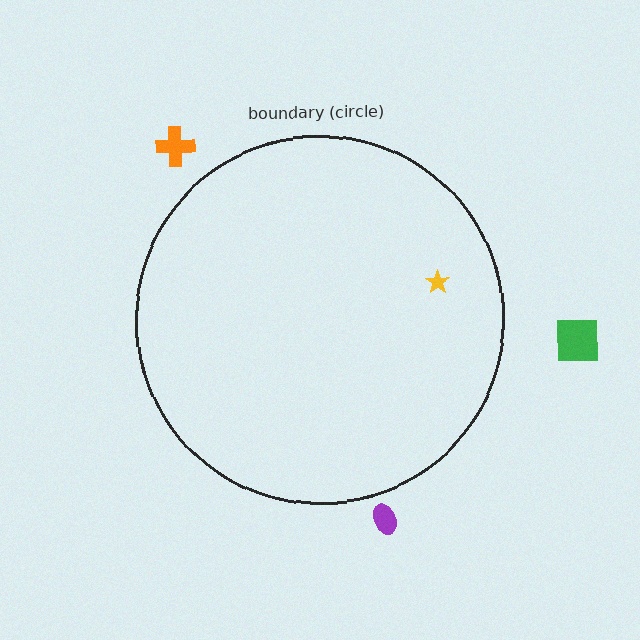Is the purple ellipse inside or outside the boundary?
Outside.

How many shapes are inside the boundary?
1 inside, 3 outside.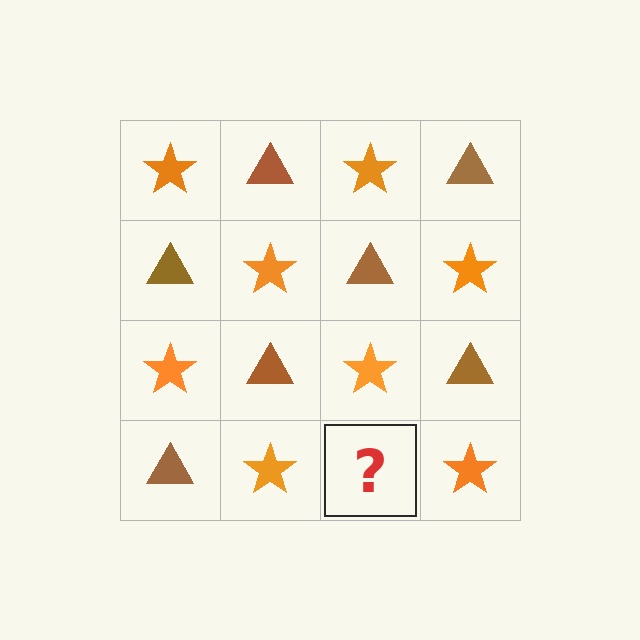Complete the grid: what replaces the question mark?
The question mark should be replaced with a brown triangle.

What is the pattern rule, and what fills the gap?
The rule is that it alternates orange star and brown triangle in a checkerboard pattern. The gap should be filled with a brown triangle.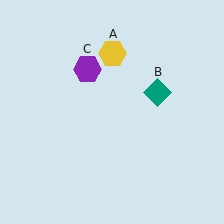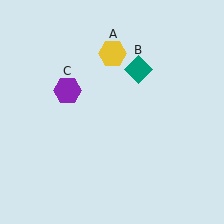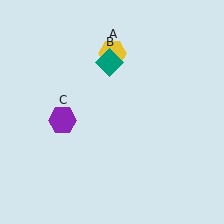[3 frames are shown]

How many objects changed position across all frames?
2 objects changed position: teal diamond (object B), purple hexagon (object C).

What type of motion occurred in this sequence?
The teal diamond (object B), purple hexagon (object C) rotated counterclockwise around the center of the scene.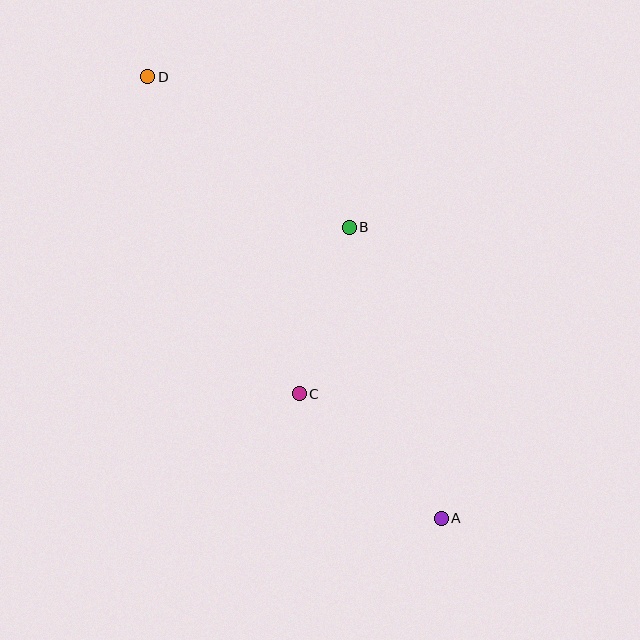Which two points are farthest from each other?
Points A and D are farthest from each other.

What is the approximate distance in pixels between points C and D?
The distance between C and D is approximately 351 pixels.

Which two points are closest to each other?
Points B and C are closest to each other.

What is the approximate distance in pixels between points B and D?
The distance between B and D is approximately 252 pixels.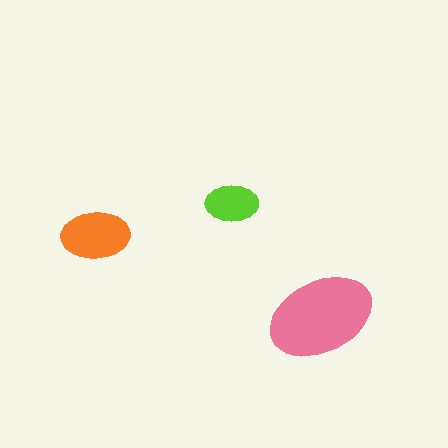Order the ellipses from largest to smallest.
the pink one, the orange one, the lime one.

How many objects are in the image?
There are 3 objects in the image.